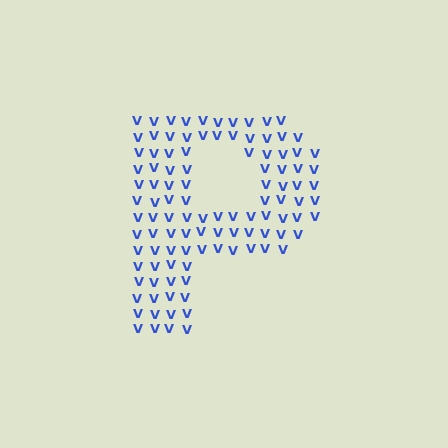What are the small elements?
The small elements are letter V's.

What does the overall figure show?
The overall figure shows the letter P.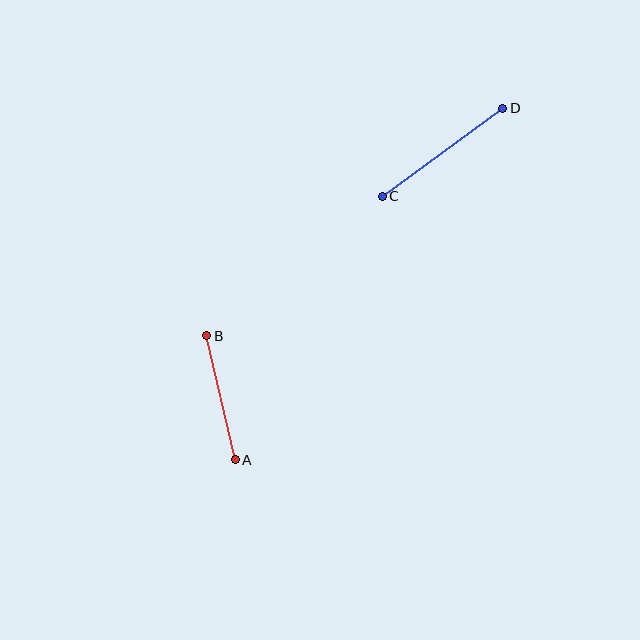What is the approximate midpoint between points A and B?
The midpoint is at approximately (221, 398) pixels.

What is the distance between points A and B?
The distance is approximately 127 pixels.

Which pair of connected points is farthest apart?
Points C and D are farthest apart.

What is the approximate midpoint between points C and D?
The midpoint is at approximately (442, 152) pixels.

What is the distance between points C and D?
The distance is approximately 149 pixels.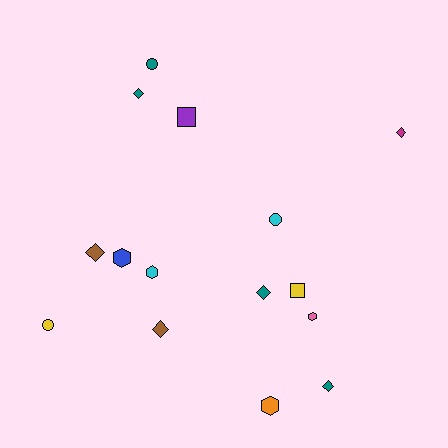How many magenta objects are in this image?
There is 1 magenta object.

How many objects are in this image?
There are 15 objects.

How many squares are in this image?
There are 2 squares.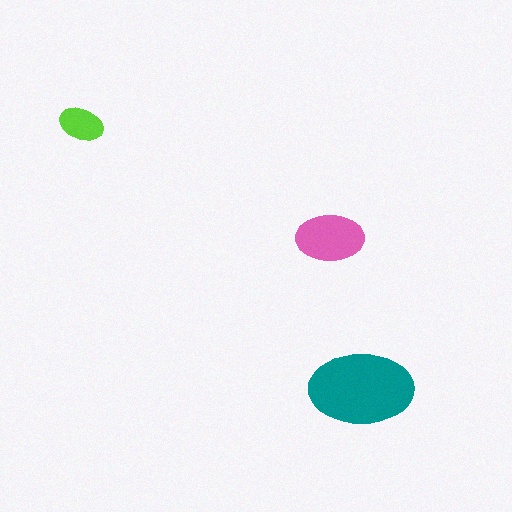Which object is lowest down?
The teal ellipse is bottommost.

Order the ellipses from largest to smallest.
the teal one, the pink one, the lime one.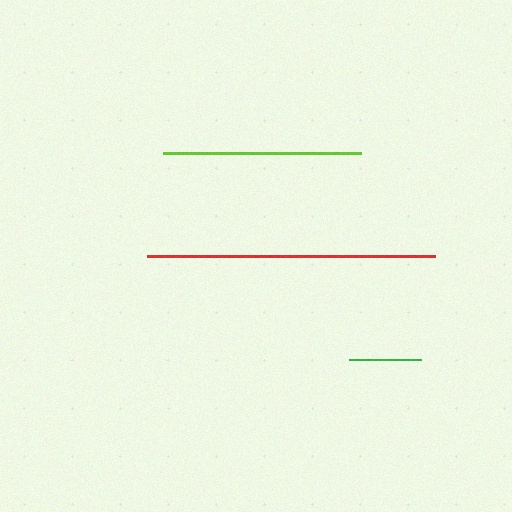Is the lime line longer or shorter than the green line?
The lime line is longer than the green line.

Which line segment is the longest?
The red line is the longest at approximately 287 pixels.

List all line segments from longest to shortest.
From longest to shortest: red, lime, green.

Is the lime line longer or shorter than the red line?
The red line is longer than the lime line.